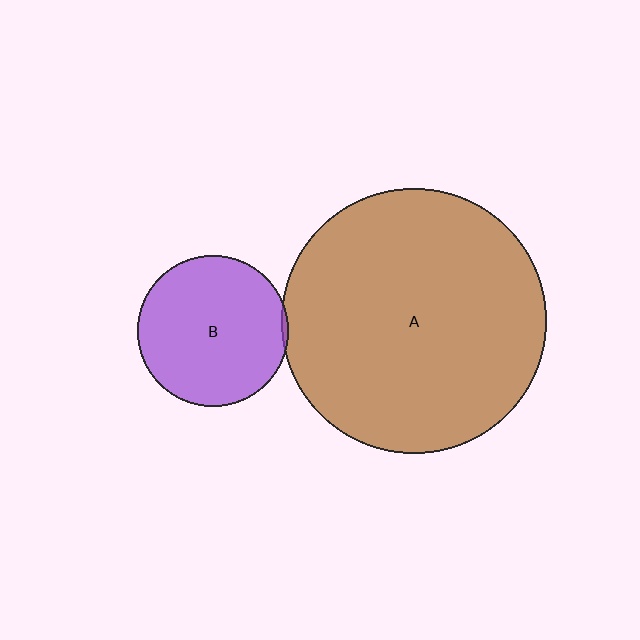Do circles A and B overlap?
Yes.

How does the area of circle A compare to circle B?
Approximately 3.1 times.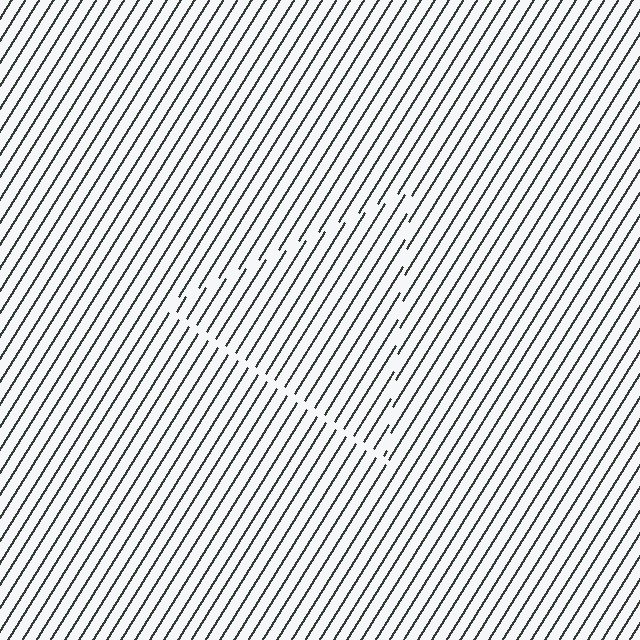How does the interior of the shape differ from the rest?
The interior of the shape contains the same grating, shifted by half a period — the contour is defined by the phase discontinuity where line-ends from the inner and outer gratings abut.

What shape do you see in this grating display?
An illusory triangle. The interior of the shape contains the same grating, shifted by half a period — the contour is defined by the phase discontinuity where line-ends from the inner and outer gratings abut.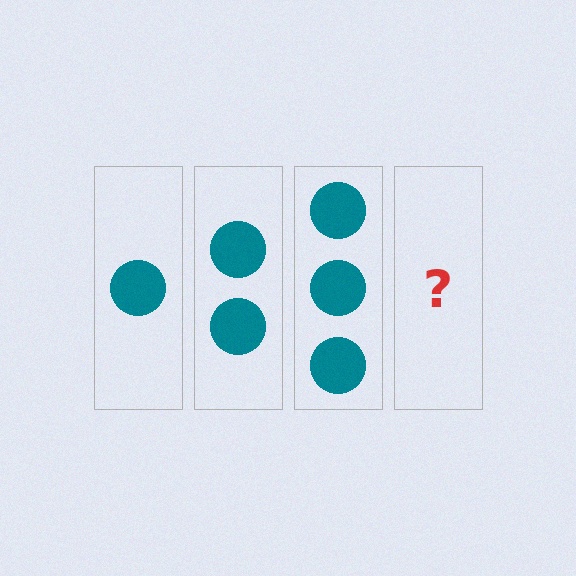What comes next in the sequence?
The next element should be 4 circles.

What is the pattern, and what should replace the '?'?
The pattern is that each step adds one more circle. The '?' should be 4 circles.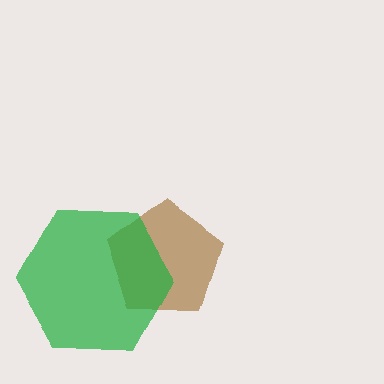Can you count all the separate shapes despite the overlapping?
Yes, there are 2 separate shapes.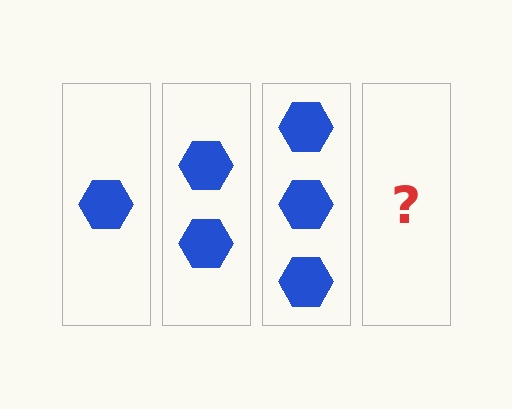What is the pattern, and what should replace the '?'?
The pattern is that each step adds one more hexagon. The '?' should be 4 hexagons.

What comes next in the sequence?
The next element should be 4 hexagons.